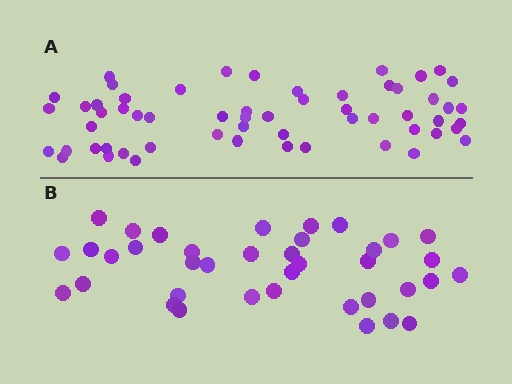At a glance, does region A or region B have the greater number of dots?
Region A (the top region) has more dots.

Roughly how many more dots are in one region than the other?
Region A has approximately 20 more dots than region B.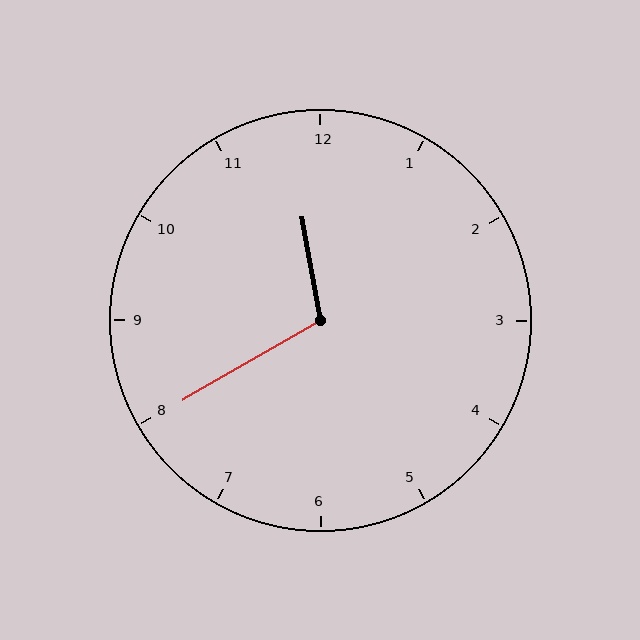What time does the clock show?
11:40.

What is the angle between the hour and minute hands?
Approximately 110 degrees.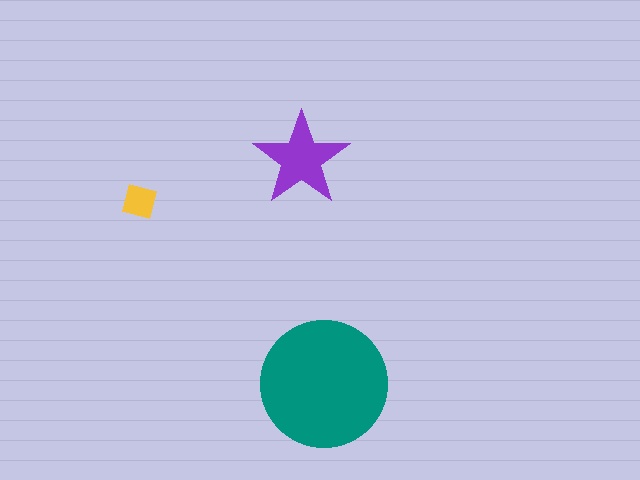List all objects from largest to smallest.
The teal circle, the purple star, the yellow square.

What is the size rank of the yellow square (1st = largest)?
3rd.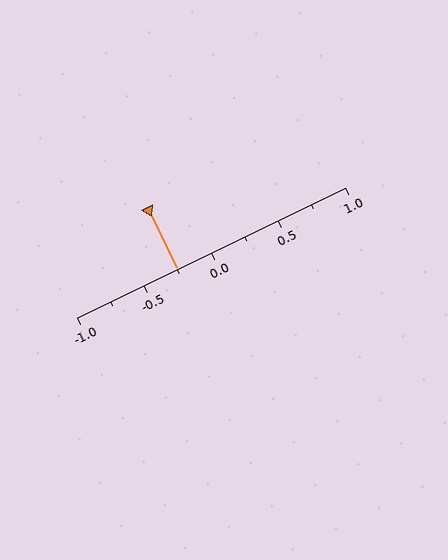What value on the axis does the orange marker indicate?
The marker indicates approximately -0.25.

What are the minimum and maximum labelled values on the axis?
The axis runs from -1.0 to 1.0.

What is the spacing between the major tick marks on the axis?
The major ticks are spaced 0.5 apart.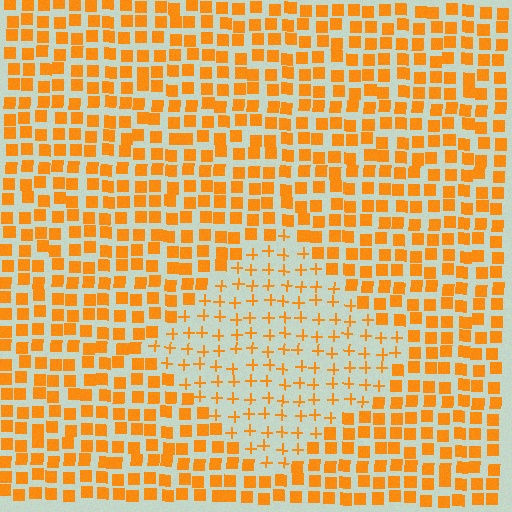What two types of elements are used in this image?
The image uses plus signs inside the diamond region and squares outside it.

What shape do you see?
I see a diamond.